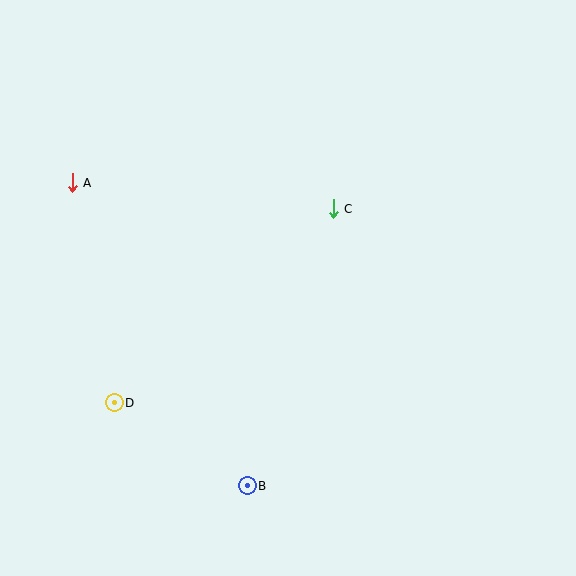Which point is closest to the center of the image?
Point C at (333, 209) is closest to the center.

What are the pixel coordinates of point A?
Point A is at (72, 183).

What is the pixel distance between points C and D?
The distance between C and D is 293 pixels.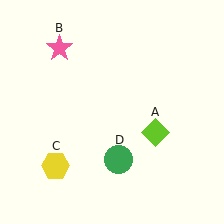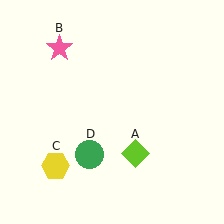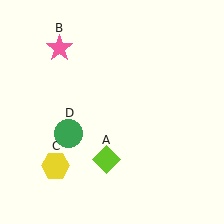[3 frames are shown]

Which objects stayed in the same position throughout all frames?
Pink star (object B) and yellow hexagon (object C) remained stationary.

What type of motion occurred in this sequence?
The lime diamond (object A), green circle (object D) rotated clockwise around the center of the scene.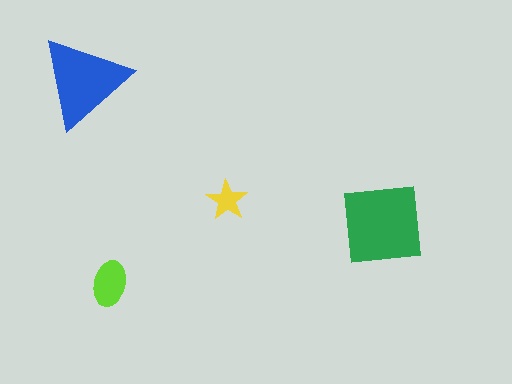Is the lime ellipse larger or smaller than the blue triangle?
Smaller.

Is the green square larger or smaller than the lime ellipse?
Larger.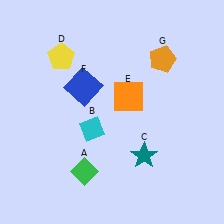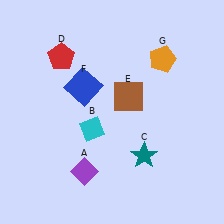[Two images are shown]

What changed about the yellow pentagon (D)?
In Image 1, D is yellow. In Image 2, it changed to red.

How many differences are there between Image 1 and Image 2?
There are 3 differences between the two images.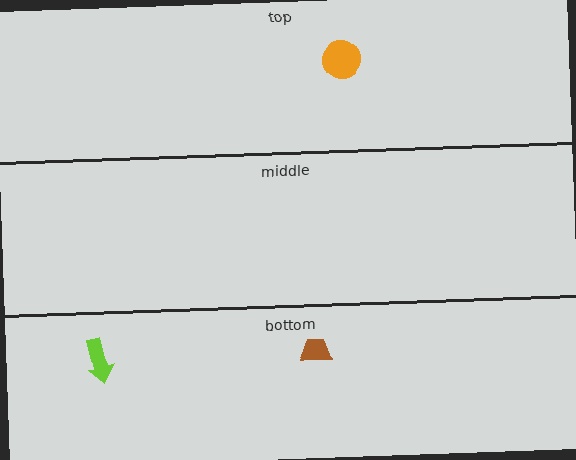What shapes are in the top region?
The orange circle.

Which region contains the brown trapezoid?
The bottom region.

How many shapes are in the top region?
1.